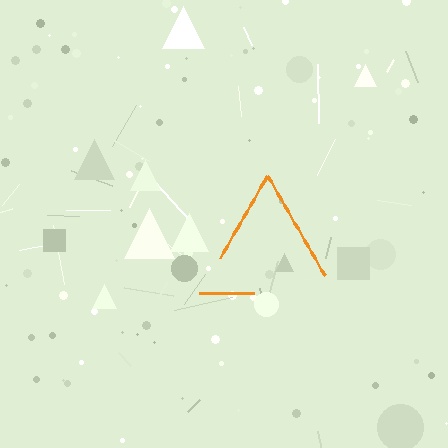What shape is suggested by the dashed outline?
The dashed outline suggests a triangle.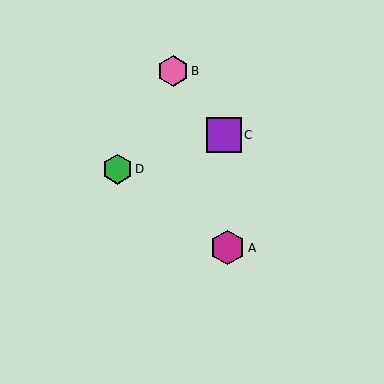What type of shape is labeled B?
Shape B is a pink hexagon.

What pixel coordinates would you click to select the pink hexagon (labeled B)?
Click at (173, 71) to select the pink hexagon B.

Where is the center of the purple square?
The center of the purple square is at (224, 135).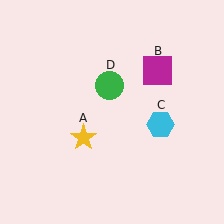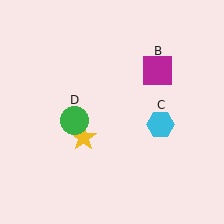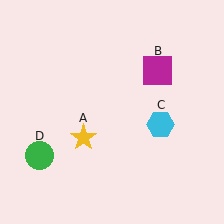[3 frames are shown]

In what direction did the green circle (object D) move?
The green circle (object D) moved down and to the left.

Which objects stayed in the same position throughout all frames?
Yellow star (object A) and magenta square (object B) and cyan hexagon (object C) remained stationary.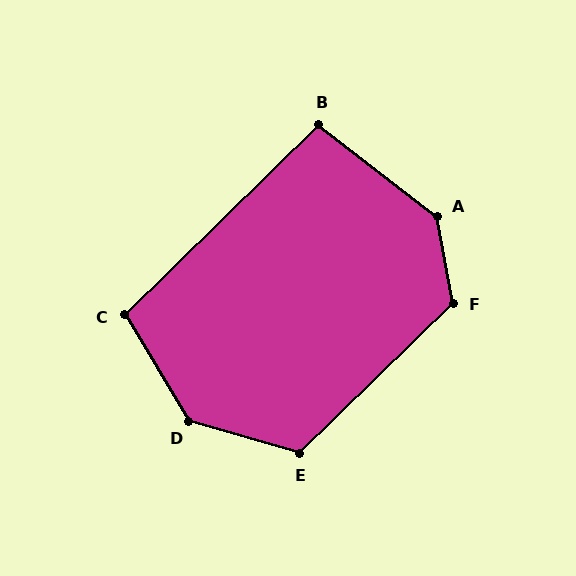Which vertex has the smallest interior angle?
B, at approximately 98 degrees.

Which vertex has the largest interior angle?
A, at approximately 138 degrees.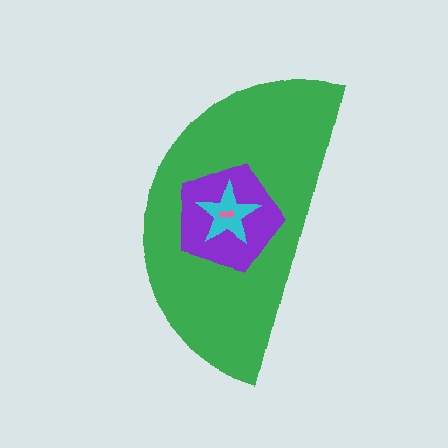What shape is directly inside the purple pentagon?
The cyan star.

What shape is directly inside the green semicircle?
The purple pentagon.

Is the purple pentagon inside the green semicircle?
Yes.